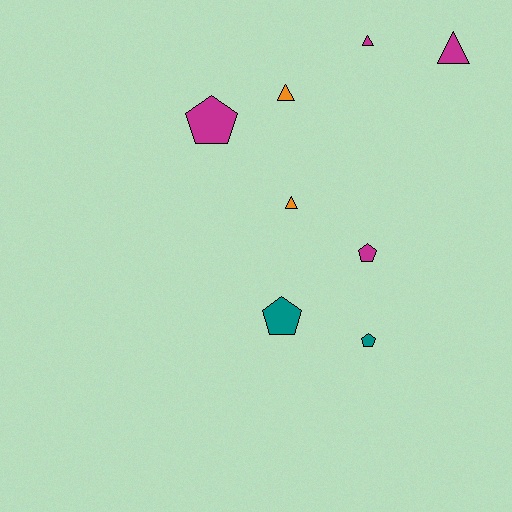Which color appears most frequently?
Magenta, with 4 objects.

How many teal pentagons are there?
There are 2 teal pentagons.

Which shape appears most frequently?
Pentagon, with 4 objects.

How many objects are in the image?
There are 8 objects.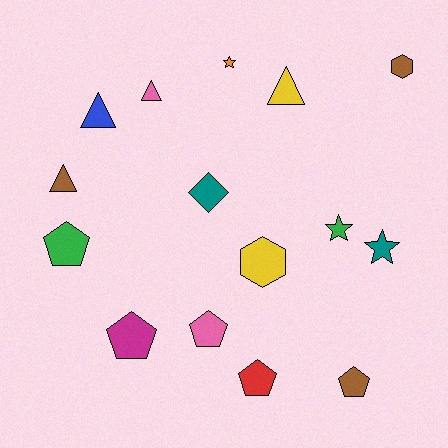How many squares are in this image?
There are no squares.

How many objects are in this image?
There are 15 objects.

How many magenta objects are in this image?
There is 1 magenta object.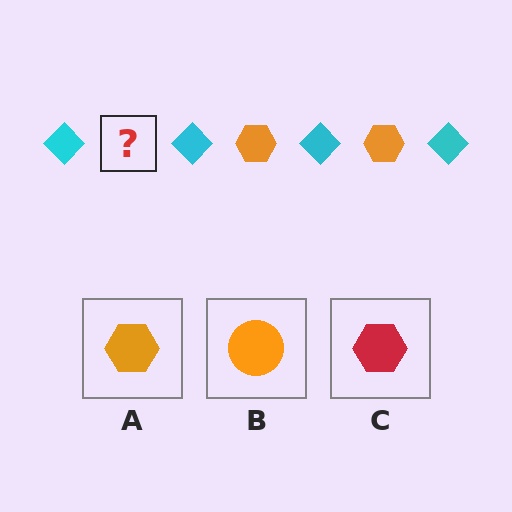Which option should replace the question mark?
Option A.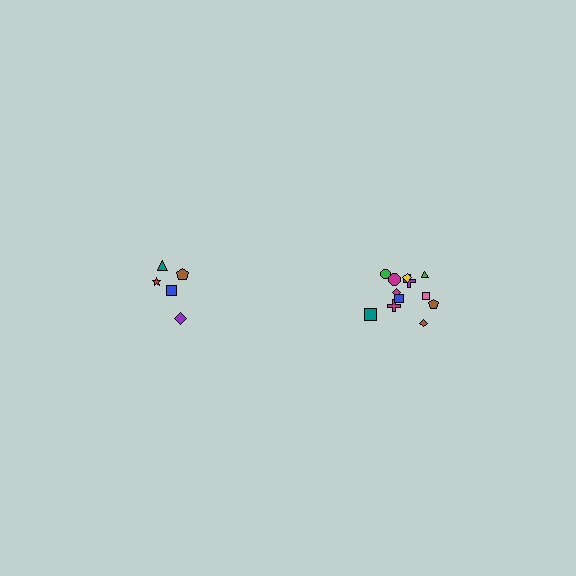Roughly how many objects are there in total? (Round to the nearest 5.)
Roughly 15 objects in total.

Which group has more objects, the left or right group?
The right group.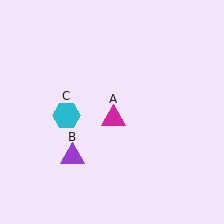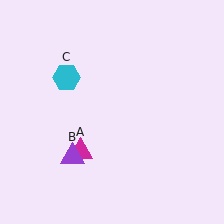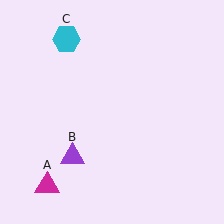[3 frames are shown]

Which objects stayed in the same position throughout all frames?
Purple triangle (object B) remained stationary.